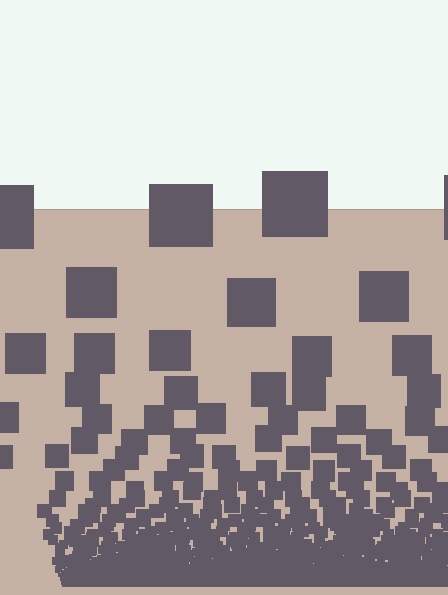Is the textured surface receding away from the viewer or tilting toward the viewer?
The surface appears to tilt toward the viewer. Texture elements get larger and sparser toward the top.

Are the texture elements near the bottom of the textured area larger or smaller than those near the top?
Smaller. The gradient is inverted — elements near the bottom are smaller and denser.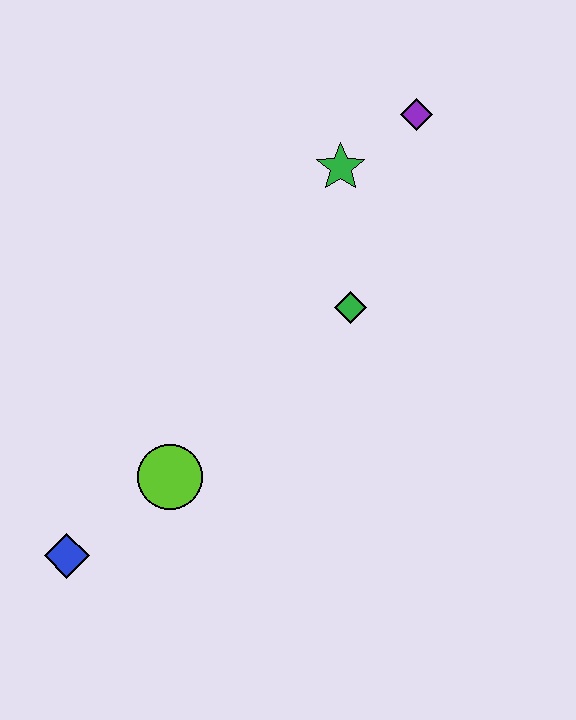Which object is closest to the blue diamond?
The lime circle is closest to the blue diamond.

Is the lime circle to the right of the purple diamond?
No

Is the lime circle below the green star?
Yes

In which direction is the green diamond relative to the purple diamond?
The green diamond is below the purple diamond.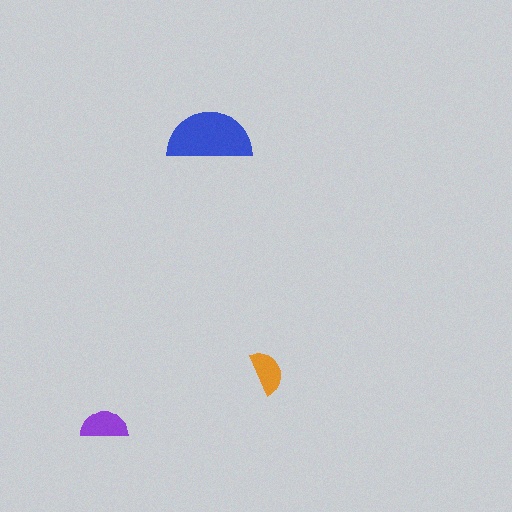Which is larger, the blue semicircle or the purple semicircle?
The blue one.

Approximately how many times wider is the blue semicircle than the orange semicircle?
About 2 times wider.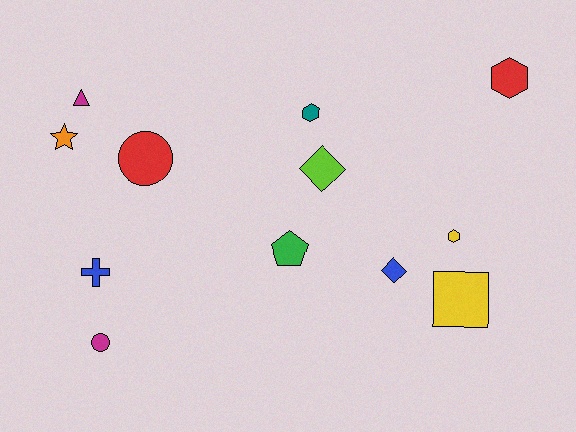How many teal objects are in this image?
There is 1 teal object.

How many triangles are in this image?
There is 1 triangle.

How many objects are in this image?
There are 12 objects.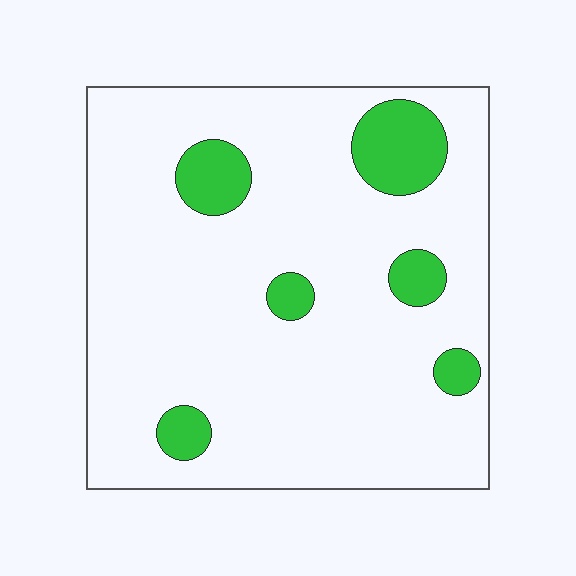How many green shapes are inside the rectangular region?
6.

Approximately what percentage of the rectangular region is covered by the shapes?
Approximately 15%.